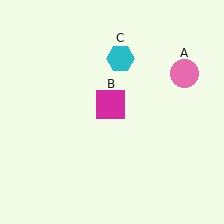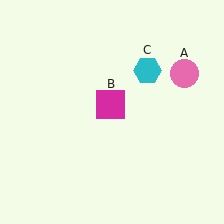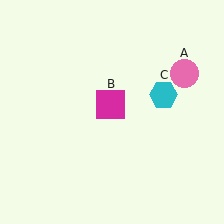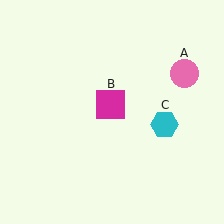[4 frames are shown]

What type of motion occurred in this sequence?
The cyan hexagon (object C) rotated clockwise around the center of the scene.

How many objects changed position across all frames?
1 object changed position: cyan hexagon (object C).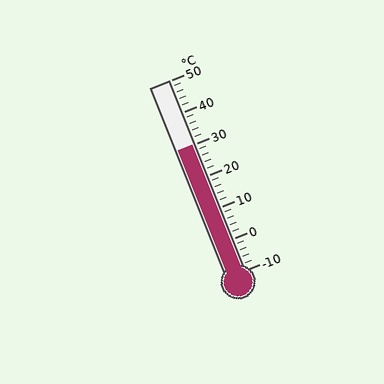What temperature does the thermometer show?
The thermometer shows approximately 30°C.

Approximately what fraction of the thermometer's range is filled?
The thermometer is filled to approximately 65% of its range.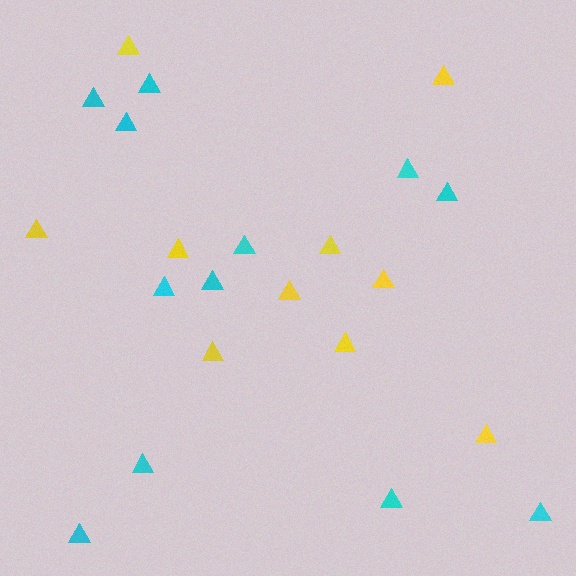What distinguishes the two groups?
There are 2 groups: one group of cyan triangles (12) and one group of yellow triangles (10).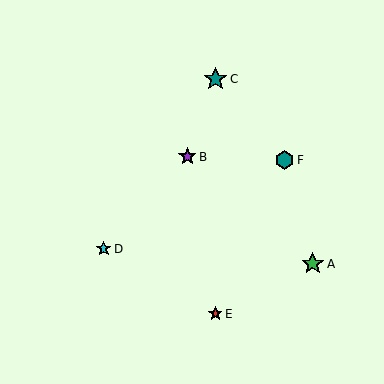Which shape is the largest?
The teal star (labeled C) is the largest.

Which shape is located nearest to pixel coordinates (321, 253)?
The green star (labeled A) at (313, 264) is nearest to that location.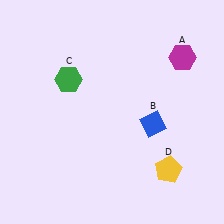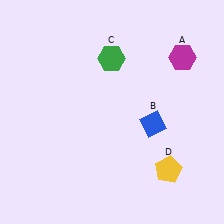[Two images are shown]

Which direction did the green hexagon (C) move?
The green hexagon (C) moved right.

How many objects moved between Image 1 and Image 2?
1 object moved between the two images.